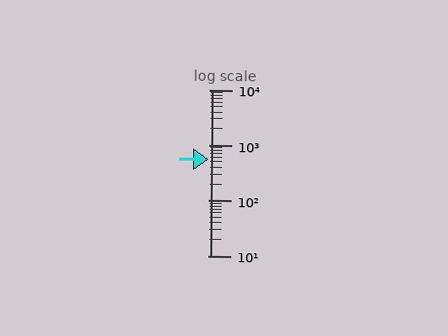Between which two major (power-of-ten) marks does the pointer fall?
The pointer is between 100 and 1000.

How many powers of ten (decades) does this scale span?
The scale spans 3 decades, from 10 to 10000.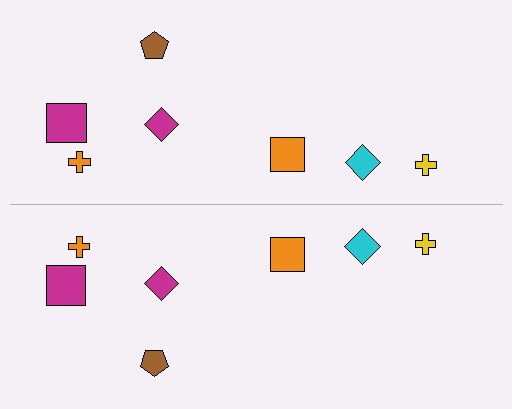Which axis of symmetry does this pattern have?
The pattern has a horizontal axis of symmetry running through the center of the image.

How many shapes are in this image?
There are 14 shapes in this image.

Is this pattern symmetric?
Yes, this pattern has bilateral (reflection) symmetry.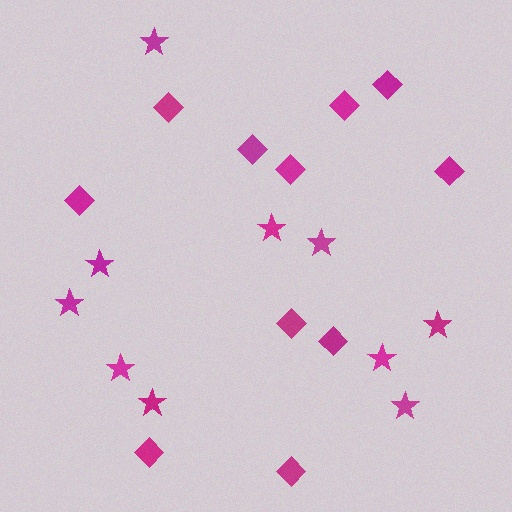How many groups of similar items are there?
There are 2 groups: one group of stars (10) and one group of diamonds (11).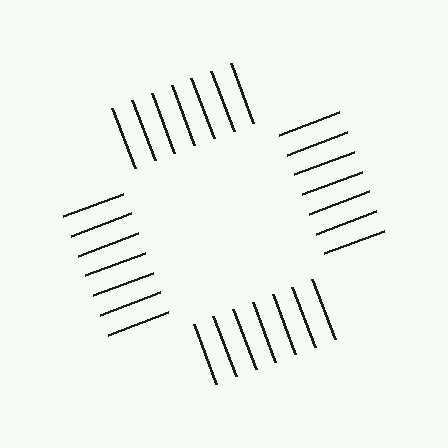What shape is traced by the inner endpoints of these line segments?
An illusory square — the line segments terminate on its edges but no continuous stroke is drawn.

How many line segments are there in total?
28 — 7 along each of the 4 edges.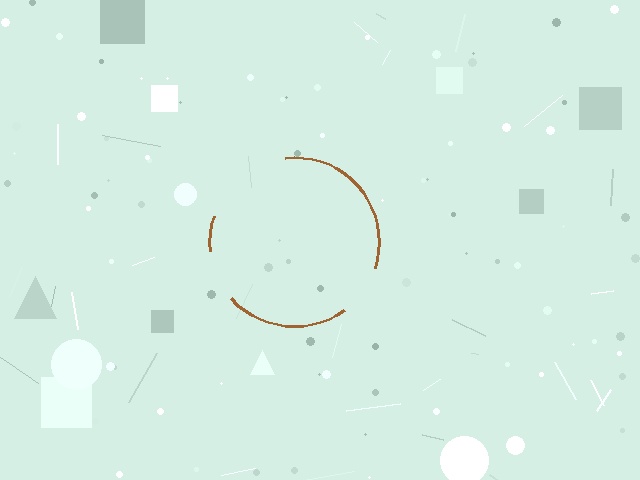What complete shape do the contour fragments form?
The contour fragments form a circle.